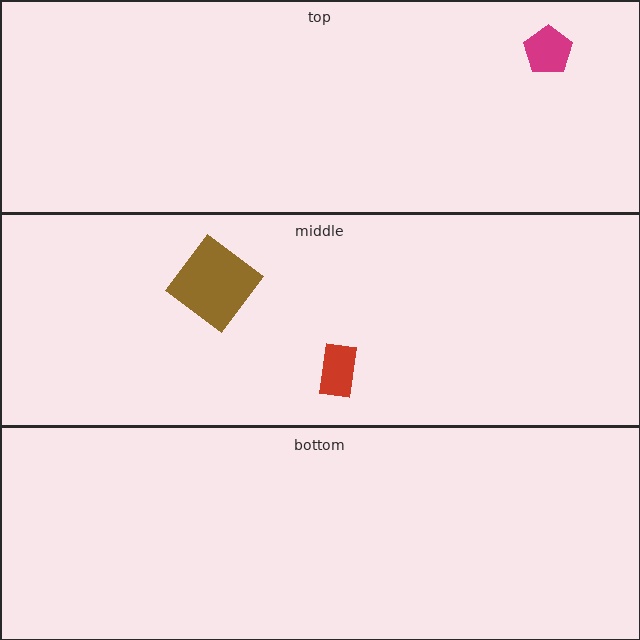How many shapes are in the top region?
1.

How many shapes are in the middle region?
2.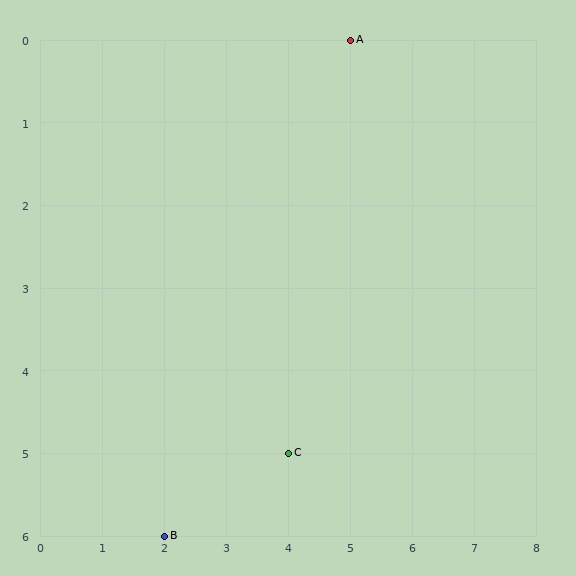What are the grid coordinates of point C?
Point C is at grid coordinates (4, 5).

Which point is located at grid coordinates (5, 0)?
Point A is at (5, 0).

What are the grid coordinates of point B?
Point B is at grid coordinates (2, 6).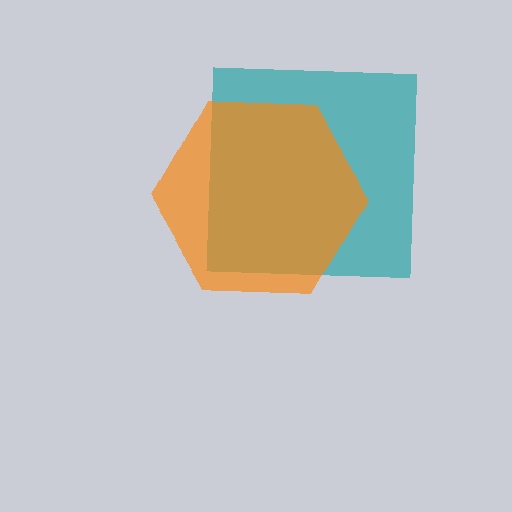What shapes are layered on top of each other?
The layered shapes are: a teal square, an orange hexagon.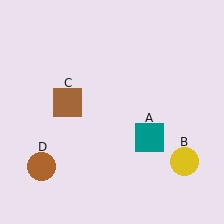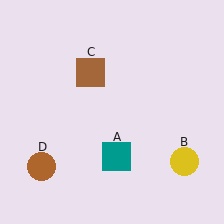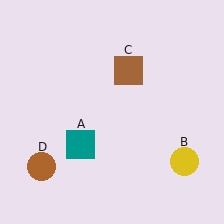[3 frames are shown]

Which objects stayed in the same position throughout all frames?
Yellow circle (object B) and brown circle (object D) remained stationary.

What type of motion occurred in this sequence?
The teal square (object A), brown square (object C) rotated clockwise around the center of the scene.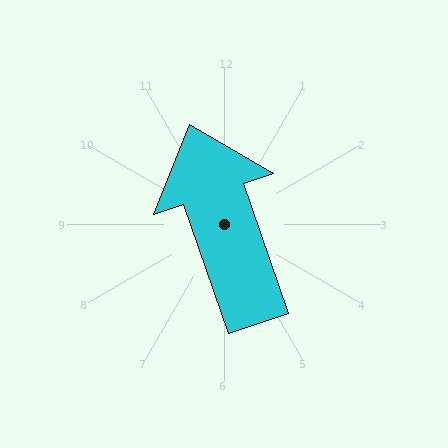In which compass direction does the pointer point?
North.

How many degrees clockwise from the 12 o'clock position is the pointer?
Approximately 341 degrees.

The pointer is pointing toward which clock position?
Roughly 11 o'clock.